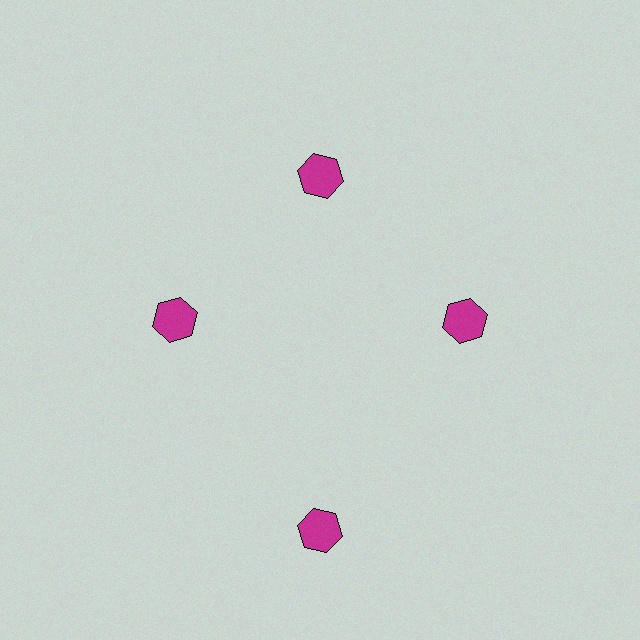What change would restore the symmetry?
The symmetry would be restored by moving it inward, back onto the ring so that all 4 hexagons sit at equal angles and equal distance from the center.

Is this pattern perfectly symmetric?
No. The 4 magenta hexagons are arranged in a ring, but one element near the 6 o'clock position is pushed outward from the center, breaking the 4-fold rotational symmetry.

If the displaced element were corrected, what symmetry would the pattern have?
It would have 4-fold rotational symmetry — the pattern would map onto itself every 90 degrees.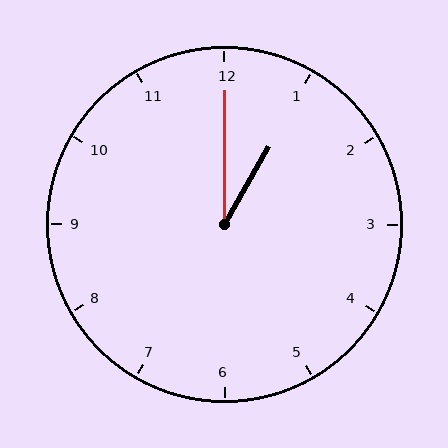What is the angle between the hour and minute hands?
Approximately 30 degrees.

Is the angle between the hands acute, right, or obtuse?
It is acute.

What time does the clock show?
1:00.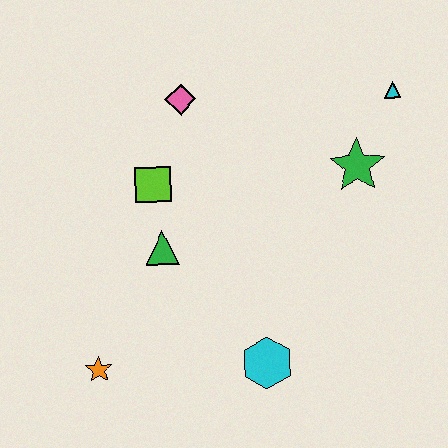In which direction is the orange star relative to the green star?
The orange star is to the left of the green star.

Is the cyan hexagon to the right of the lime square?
Yes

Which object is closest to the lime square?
The green triangle is closest to the lime square.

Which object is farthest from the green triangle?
The cyan triangle is farthest from the green triangle.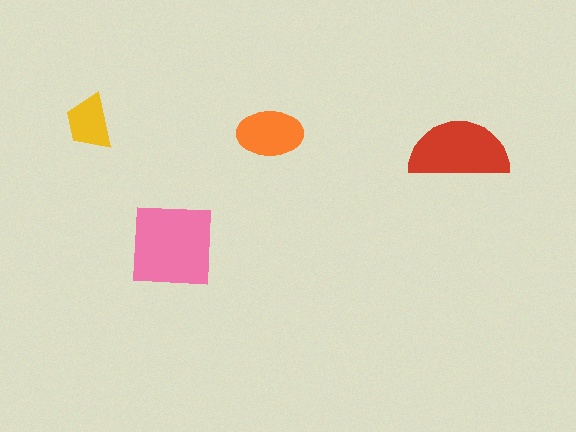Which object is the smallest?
The yellow trapezoid.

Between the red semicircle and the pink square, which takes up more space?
The pink square.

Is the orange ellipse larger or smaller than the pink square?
Smaller.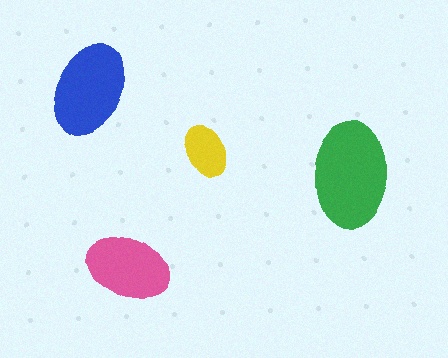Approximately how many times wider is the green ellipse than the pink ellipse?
About 1.5 times wider.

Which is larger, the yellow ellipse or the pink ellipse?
The pink one.